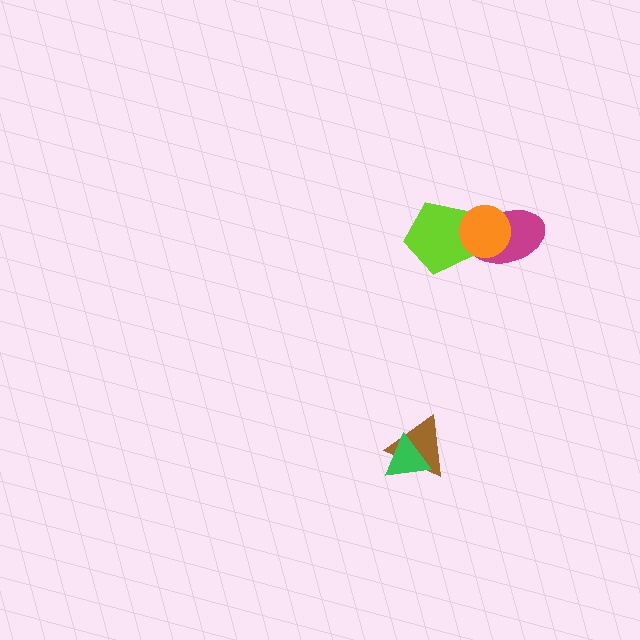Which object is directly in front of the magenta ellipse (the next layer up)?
The lime pentagon is directly in front of the magenta ellipse.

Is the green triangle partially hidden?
No, no other shape covers it.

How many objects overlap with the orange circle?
2 objects overlap with the orange circle.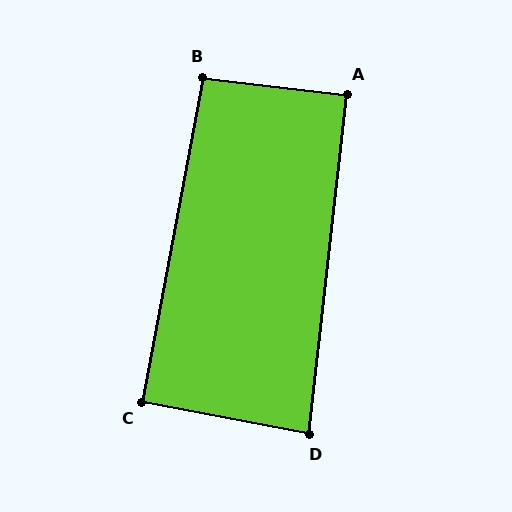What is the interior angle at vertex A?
Approximately 90 degrees (approximately right).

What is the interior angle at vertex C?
Approximately 90 degrees (approximately right).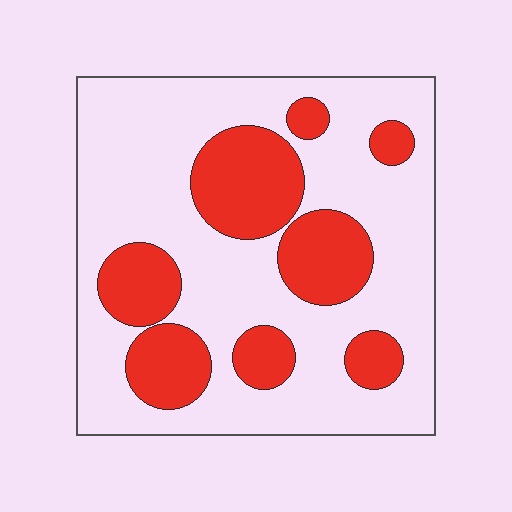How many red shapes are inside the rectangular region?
8.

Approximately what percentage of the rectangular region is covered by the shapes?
Approximately 30%.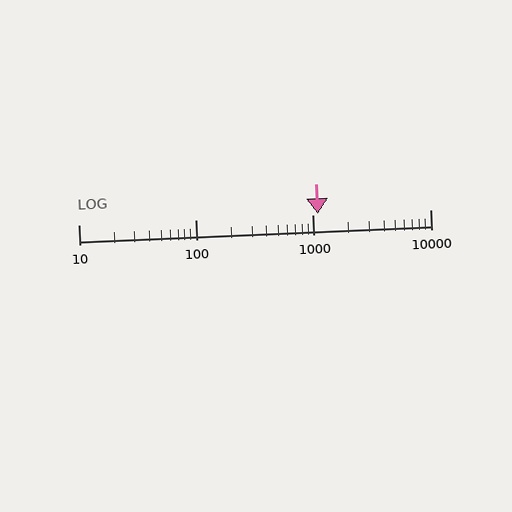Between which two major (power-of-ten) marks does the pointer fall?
The pointer is between 1000 and 10000.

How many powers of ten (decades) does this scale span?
The scale spans 3 decades, from 10 to 10000.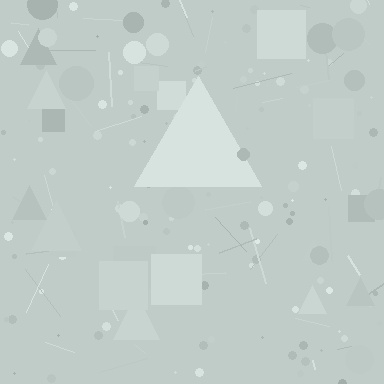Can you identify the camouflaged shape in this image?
The camouflaged shape is a triangle.